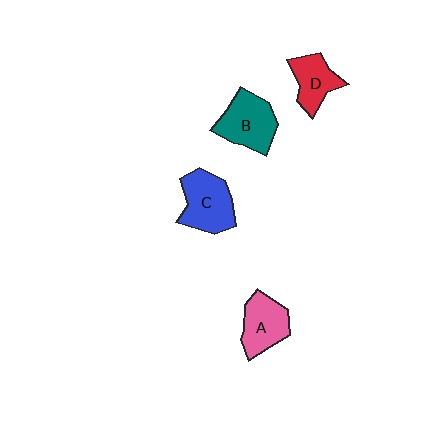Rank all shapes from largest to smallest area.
From largest to smallest: C (blue), B (teal), A (pink), D (red).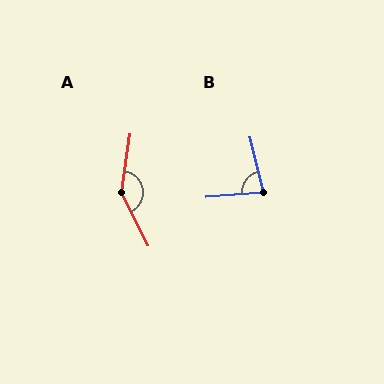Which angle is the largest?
A, at approximately 146 degrees.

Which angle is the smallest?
B, at approximately 81 degrees.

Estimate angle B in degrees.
Approximately 81 degrees.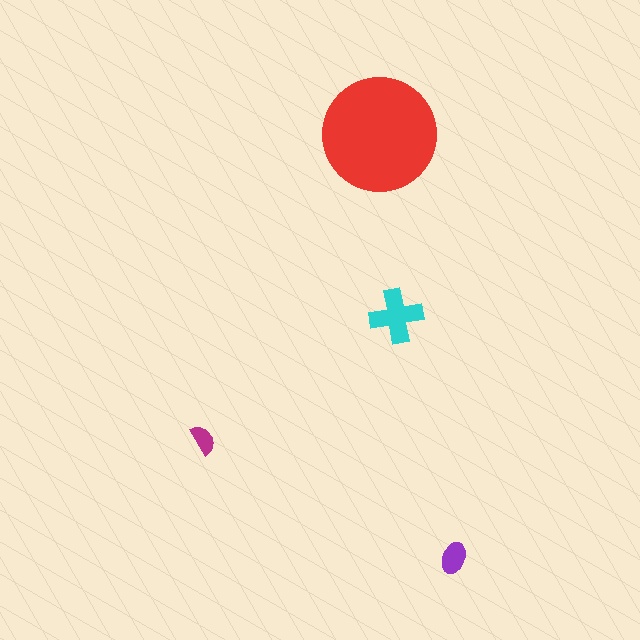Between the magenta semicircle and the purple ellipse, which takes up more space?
The purple ellipse.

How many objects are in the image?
There are 4 objects in the image.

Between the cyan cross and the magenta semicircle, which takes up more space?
The cyan cross.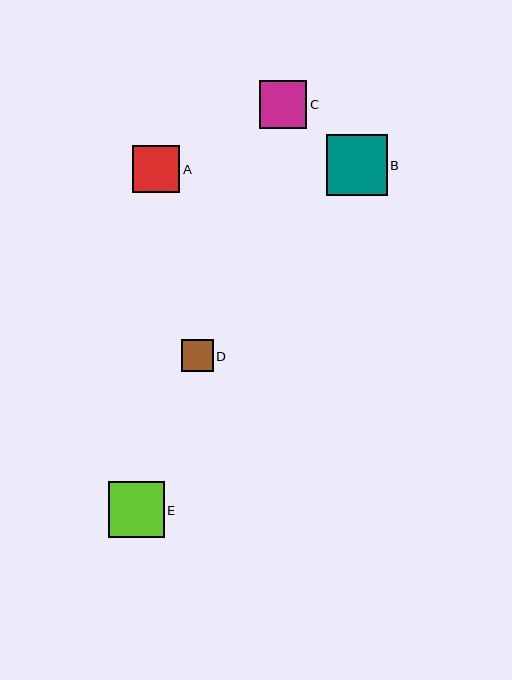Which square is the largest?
Square B is the largest with a size of approximately 61 pixels.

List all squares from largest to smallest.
From largest to smallest: B, E, C, A, D.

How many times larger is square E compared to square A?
Square E is approximately 1.2 times the size of square A.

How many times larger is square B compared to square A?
Square B is approximately 1.3 times the size of square A.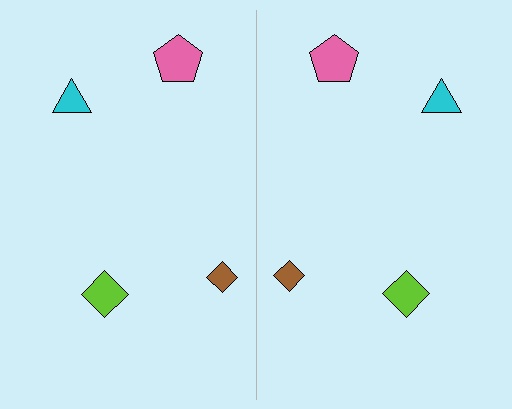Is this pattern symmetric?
Yes, this pattern has bilateral (reflection) symmetry.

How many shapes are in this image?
There are 8 shapes in this image.